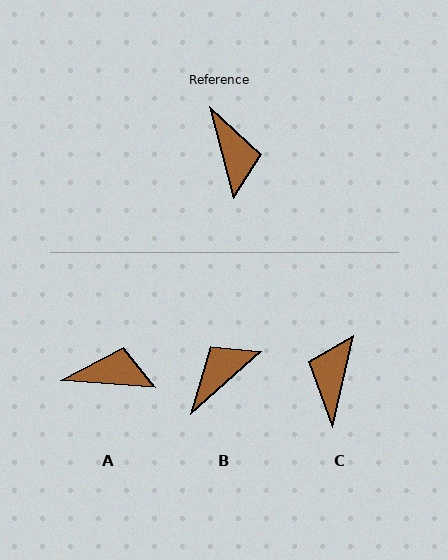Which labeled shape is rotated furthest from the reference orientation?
C, about 152 degrees away.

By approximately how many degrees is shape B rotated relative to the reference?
Approximately 117 degrees counter-clockwise.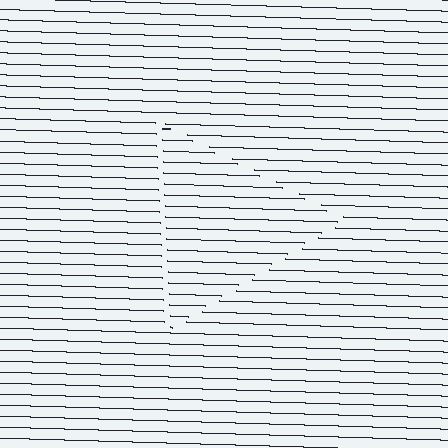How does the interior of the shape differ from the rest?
The interior of the shape contains the same grating, shifted by half a period — the contour is defined by the phase discontinuity where line-ends from the inner and outer gratings abut.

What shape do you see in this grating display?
An illusory triangle. The interior of the shape contains the same grating, shifted by half a period — the contour is defined by the phase discontinuity where line-ends from the inner and outer gratings abut.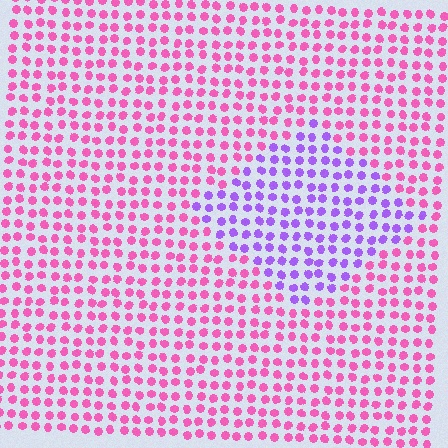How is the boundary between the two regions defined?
The boundary is defined purely by a slight shift in hue (about 54 degrees). Spacing, size, and orientation are identical on both sides.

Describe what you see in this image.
The image is filled with small pink elements in a uniform arrangement. A diamond-shaped region is visible where the elements are tinted to a slightly different hue, forming a subtle color boundary.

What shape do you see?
I see a diamond.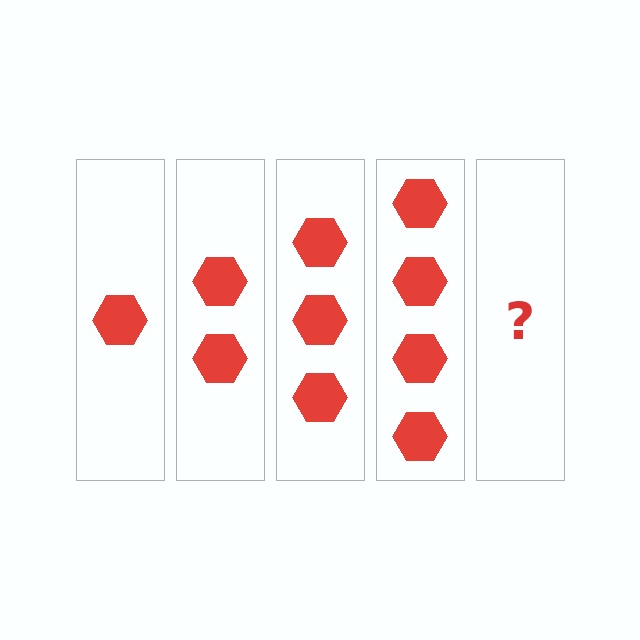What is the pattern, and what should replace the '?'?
The pattern is that each step adds one more hexagon. The '?' should be 5 hexagons.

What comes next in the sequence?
The next element should be 5 hexagons.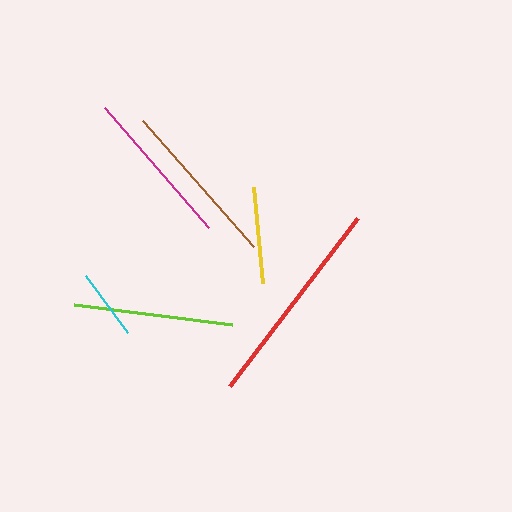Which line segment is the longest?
The red line is the longest at approximately 212 pixels.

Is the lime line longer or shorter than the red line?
The red line is longer than the lime line.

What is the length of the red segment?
The red segment is approximately 212 pixels long.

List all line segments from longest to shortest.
From longest to shortest: red, brown, lime, magenta, yellow, cyan.